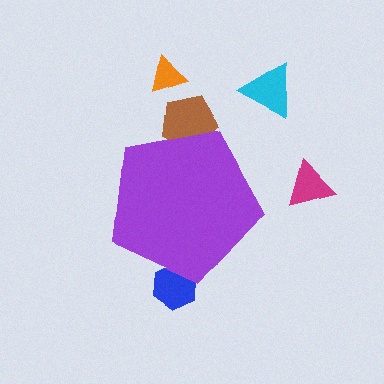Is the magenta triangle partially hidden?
No, the magenta triangle is fully visible.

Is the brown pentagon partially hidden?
Yes, the brown pentagon is partially hidden behind the purple pentagon.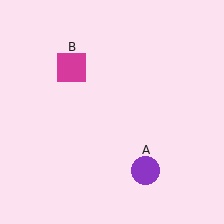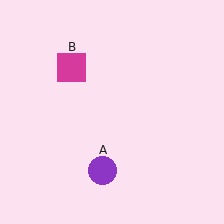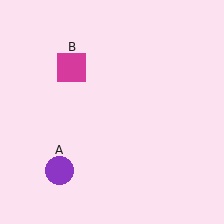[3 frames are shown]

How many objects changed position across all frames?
1 object changed position: purple circle (object A).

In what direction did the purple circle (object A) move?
The purple circle (object A) moved left.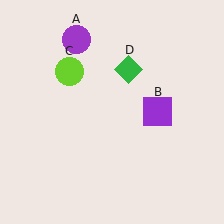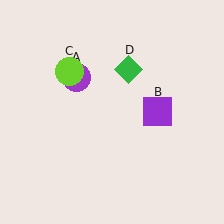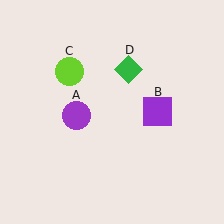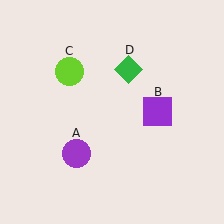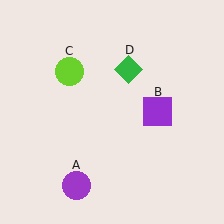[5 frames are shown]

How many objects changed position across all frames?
1 object changed position: purple circle (object A).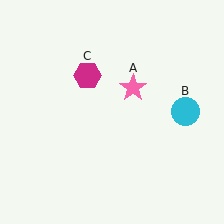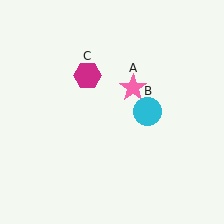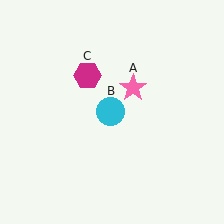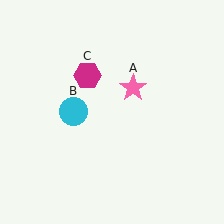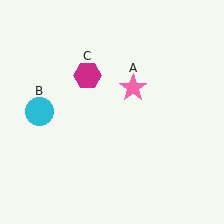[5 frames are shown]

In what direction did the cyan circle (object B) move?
The cyan circle (object B) moved left.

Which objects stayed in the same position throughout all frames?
Pink star (object A) and magenta hexagon (object C) remained stationary.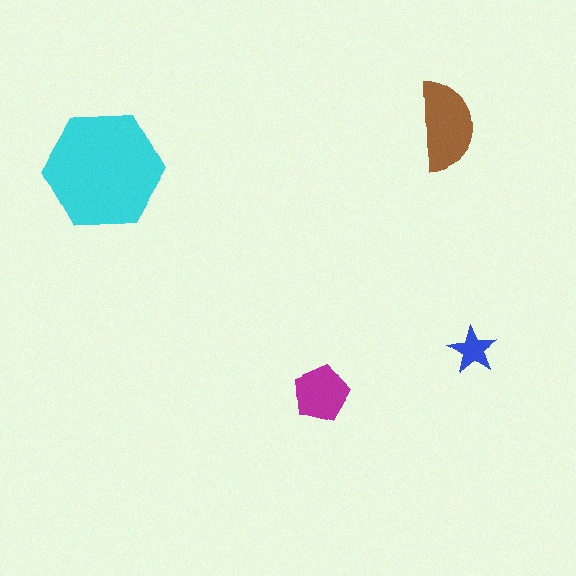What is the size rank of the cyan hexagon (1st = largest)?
1st.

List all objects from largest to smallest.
The cyan hexagon, the brown semicircle, the magenta pentagon, the blue star.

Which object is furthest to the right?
The blue star is rightmost.